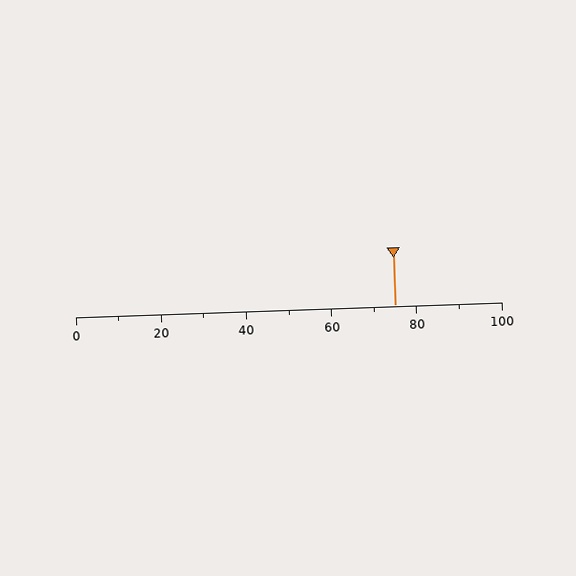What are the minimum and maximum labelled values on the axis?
The axis runs from 0 to 100.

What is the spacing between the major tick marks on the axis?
The major ticks are spaced 20 apart.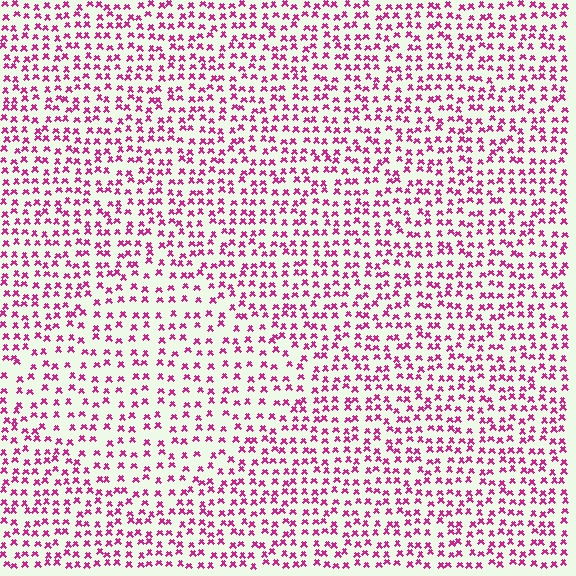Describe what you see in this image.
The image contains small magenta elements arranged at two different densities. A diamond-shaped region is visible where the elements are less densely packed than the surrounding area.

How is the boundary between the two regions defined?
The boundary is defined by a change in element density (approximately 1.5x ratio). All elements are the same color, size, and shape.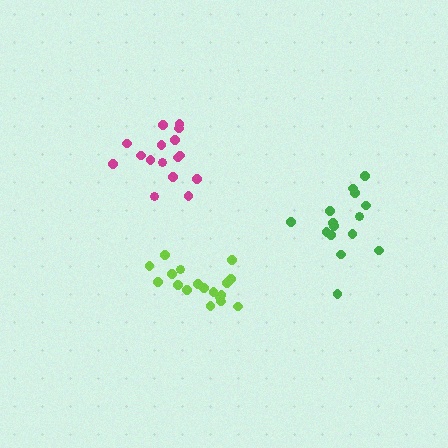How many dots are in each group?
Group 1: 18 dots, Group 2: 15 dots, Group 3: 16 dots (49 total).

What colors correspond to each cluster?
The clusters are colored: lime, green, magenta.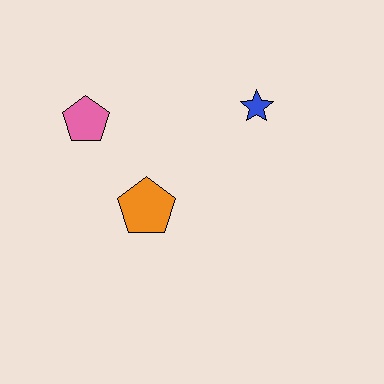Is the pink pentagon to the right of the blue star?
No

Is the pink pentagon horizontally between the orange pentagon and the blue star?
No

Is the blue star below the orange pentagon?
No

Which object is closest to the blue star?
The orange pentagon is closest to the blue star.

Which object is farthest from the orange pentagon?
The blue star is farthest from the orange pentagon.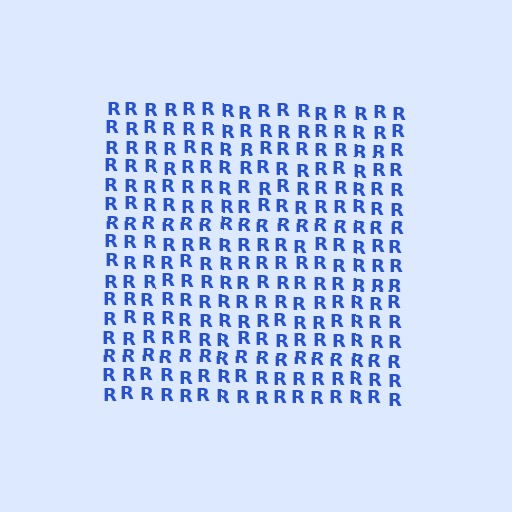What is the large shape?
The large shape is a square.